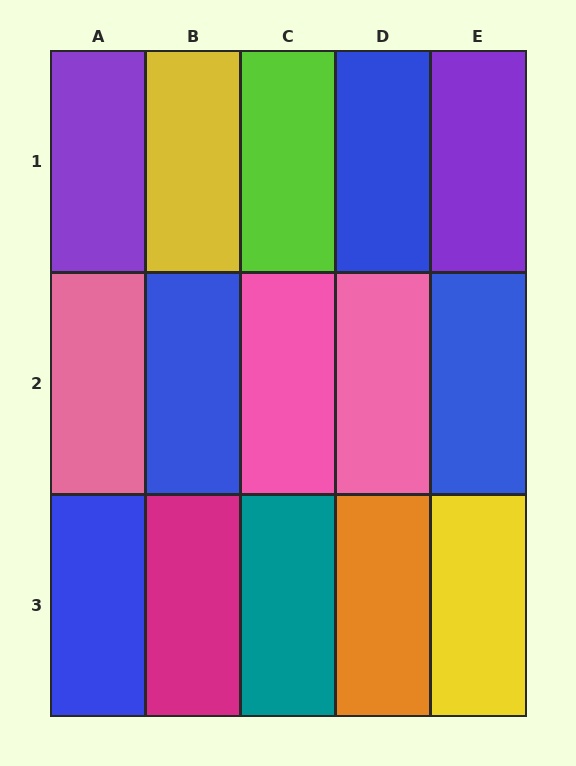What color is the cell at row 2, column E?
Blue.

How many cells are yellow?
2 cells are yellow.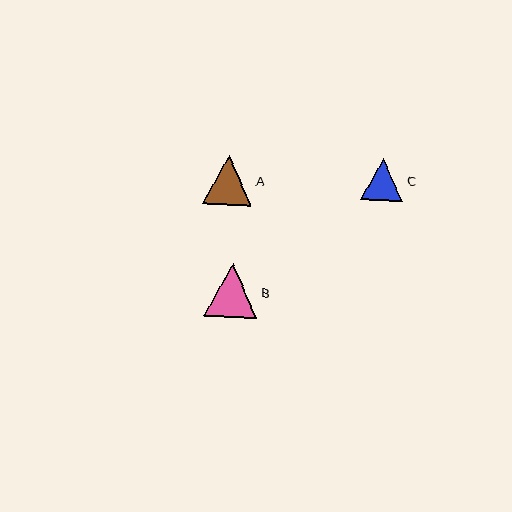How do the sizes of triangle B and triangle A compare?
Triangle B and triangle A are approximately the same size.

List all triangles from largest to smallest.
From largest to smallest: B, A, C.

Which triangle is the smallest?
Triangle C is the smallest with a size of approximately 42 pixels.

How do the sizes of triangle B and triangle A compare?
Triangle B and triangle A are approximately the same size.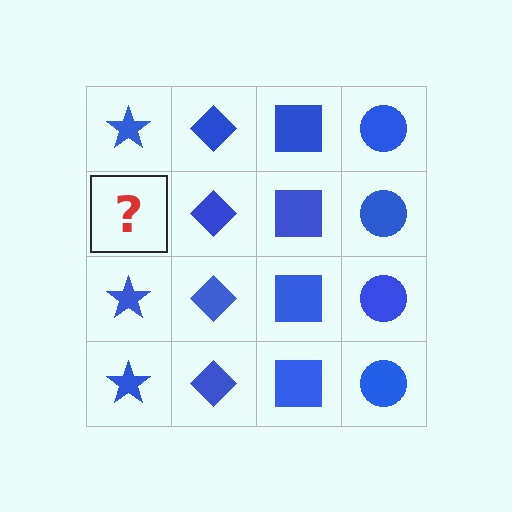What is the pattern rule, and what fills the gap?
The rule is that each column has a consistent shape. The gap should be filled with a blue star.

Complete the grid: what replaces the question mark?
The question mark should be replaced with a blue star.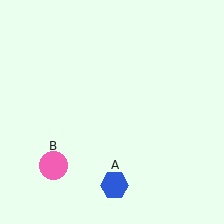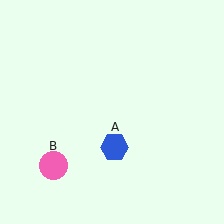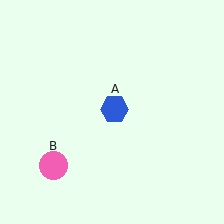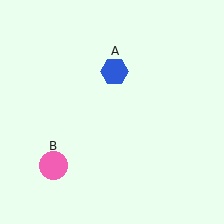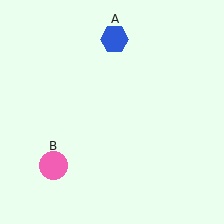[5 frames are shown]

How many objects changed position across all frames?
1 object changed position: blue hexagon (object A).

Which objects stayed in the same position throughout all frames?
Pink circle (object B) remained stationary.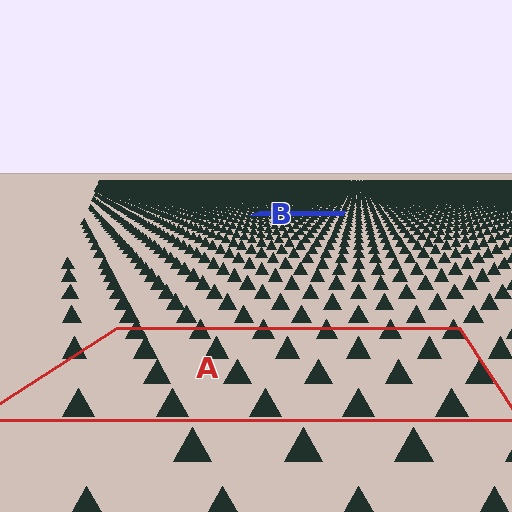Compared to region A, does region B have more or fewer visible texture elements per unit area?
Region B has more texture elements per unit area — they are packed more densely because it is farther away.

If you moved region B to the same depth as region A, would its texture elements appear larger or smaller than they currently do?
They would appear larger. At a closer depth, the same texture elements are projected at a bigger on-screen size.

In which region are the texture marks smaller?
The texture marks are smaller in region B, because it is farther away.